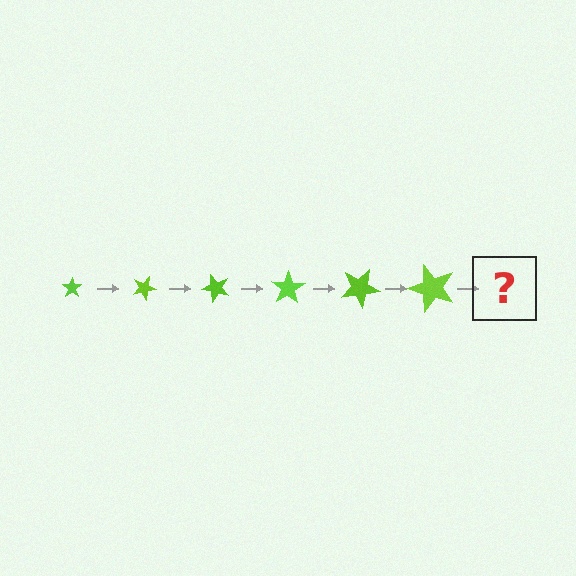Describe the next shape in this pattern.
It should be a star, larger than the previous one and rotated 150 degrees from the start.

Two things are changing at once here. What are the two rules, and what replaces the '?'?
The two rules are that the star grows larger each step and it rotates 25 degrees each step. The '?' should be a star, larger than the previous one and rotated 150 degrees from the start.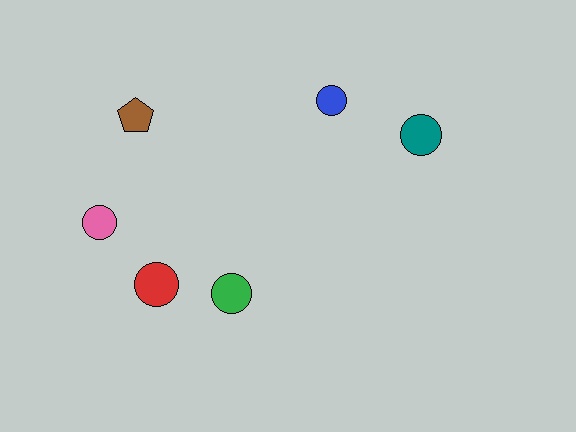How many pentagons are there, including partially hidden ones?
There is 1 pentagon.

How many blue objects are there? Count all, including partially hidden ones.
There is 1 blue object.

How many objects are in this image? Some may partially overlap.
There are 6 objects.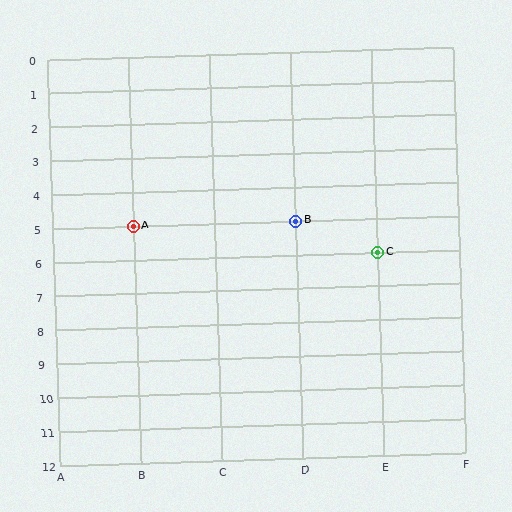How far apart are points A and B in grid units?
Points A and B are 2 columns apart.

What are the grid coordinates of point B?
Point B is at grid coordinates (D, 5).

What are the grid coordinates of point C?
Point C is at grid coordinates (E, 6).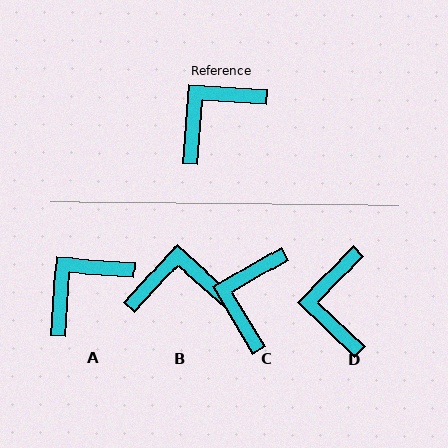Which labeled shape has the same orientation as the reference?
A.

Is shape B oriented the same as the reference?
No, it is off by about 38 degrees.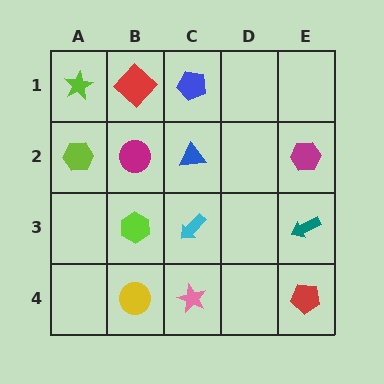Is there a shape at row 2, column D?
No, that cell is empty.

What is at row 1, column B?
A red diamond.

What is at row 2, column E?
A magenta hexagon.